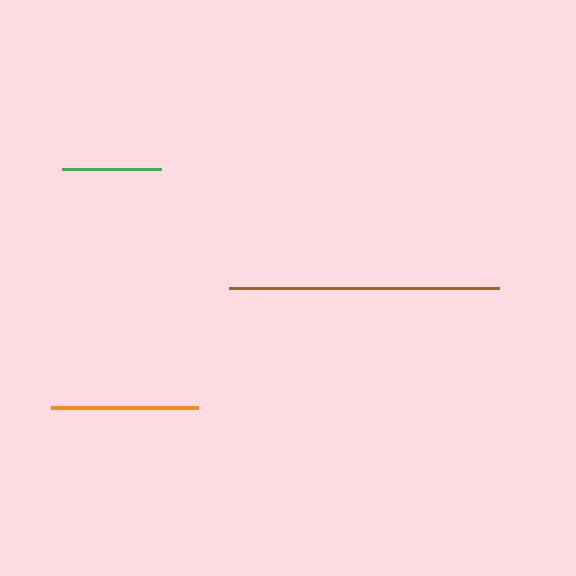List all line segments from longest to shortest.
From longest to shortest: brown, orange, green.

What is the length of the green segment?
The green segment is approximately 99 pixels long.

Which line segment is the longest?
The brown line is the longest at approximately 270 pixels.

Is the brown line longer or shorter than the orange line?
The brown line is longer than the orange line.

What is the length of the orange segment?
The orange segment is approximately 147 pixels long.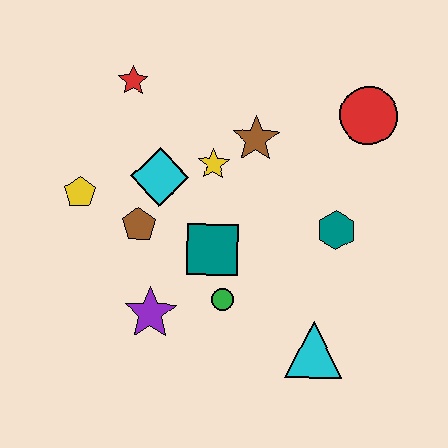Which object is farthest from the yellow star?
The cyan triangle is farthest from the yellow star.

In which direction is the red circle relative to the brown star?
The red circle is to the right of the brown star.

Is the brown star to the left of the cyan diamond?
No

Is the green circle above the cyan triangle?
Yes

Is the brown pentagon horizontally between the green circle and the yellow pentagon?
Yes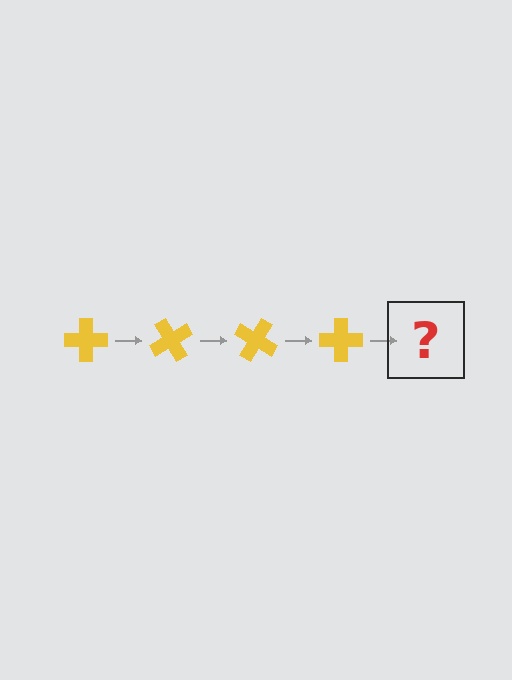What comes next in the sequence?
The next element should be a yellow cross rotated 240 degrees.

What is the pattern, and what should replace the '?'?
The pattern is that the cross rotates 60 degrees each step. The '?' should be a yellow cross rotated 240 degrees.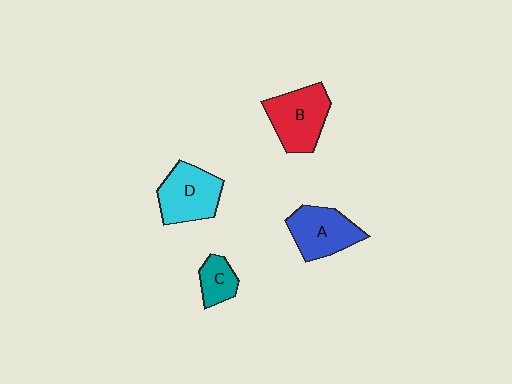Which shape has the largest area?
Shape B (red).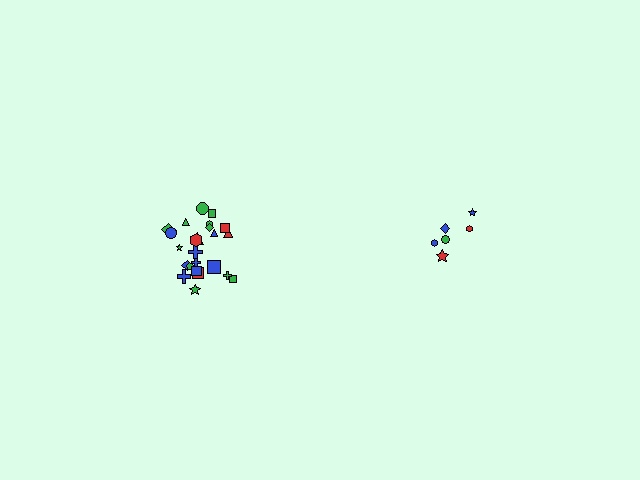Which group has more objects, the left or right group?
The left group.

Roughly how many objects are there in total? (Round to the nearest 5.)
Roughly 30 objects in total.